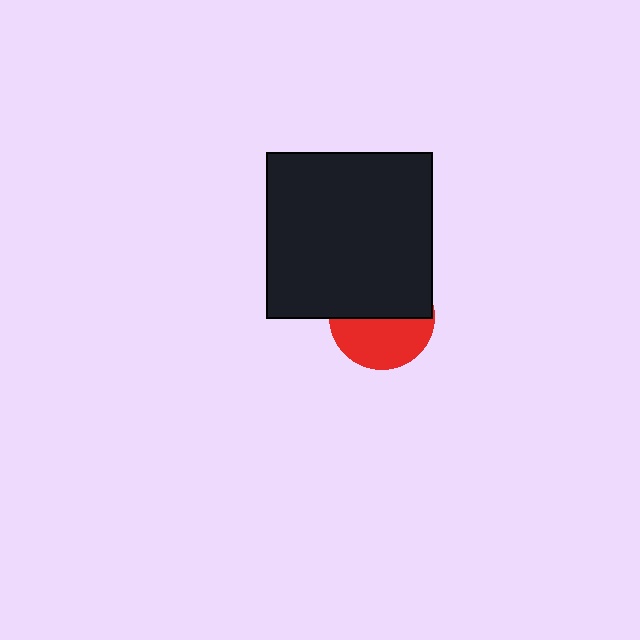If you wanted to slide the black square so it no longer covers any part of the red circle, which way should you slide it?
Slide it up — that is the most direct way to separate the two shapes.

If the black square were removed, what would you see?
You would see the complete red circle.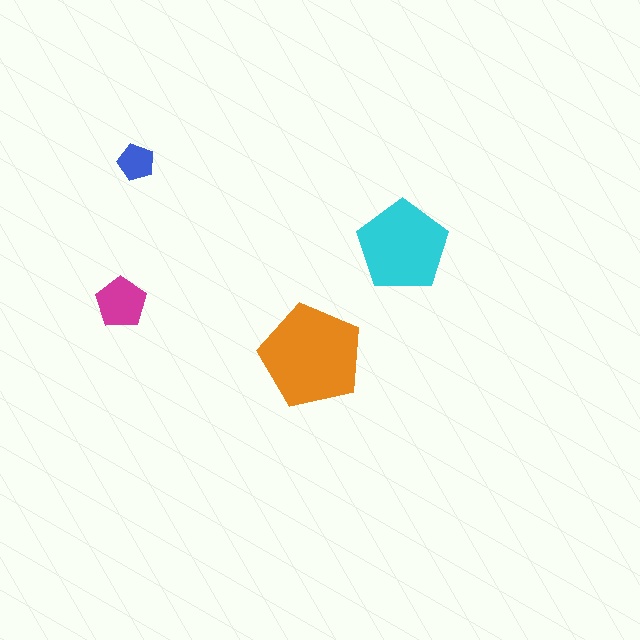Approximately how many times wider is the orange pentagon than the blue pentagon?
About 3 times wider.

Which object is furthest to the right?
The cyan pentagon is rightmost.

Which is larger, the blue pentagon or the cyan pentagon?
The cyan one.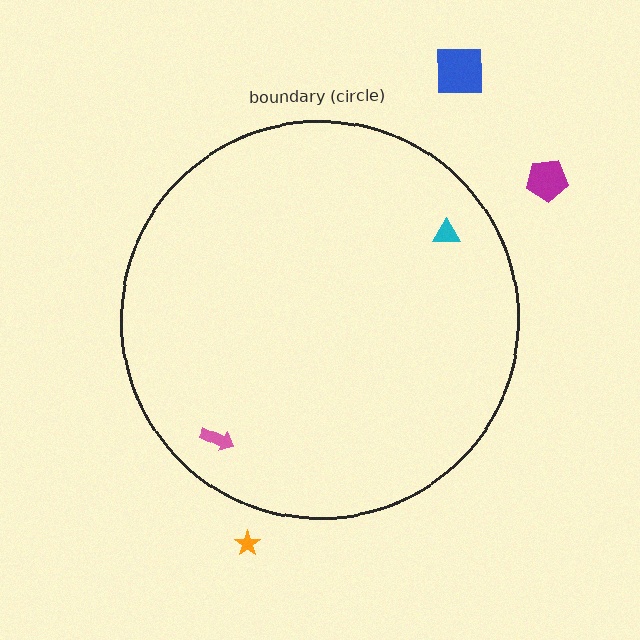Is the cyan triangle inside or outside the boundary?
Inside.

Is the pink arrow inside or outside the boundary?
Inside.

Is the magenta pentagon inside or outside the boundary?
Outside.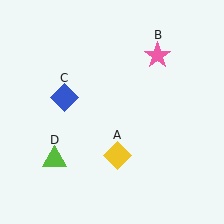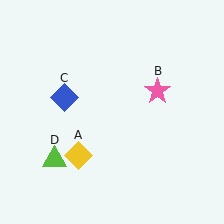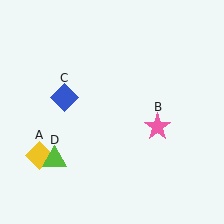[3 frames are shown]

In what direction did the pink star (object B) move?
The pink star (object B) moved down.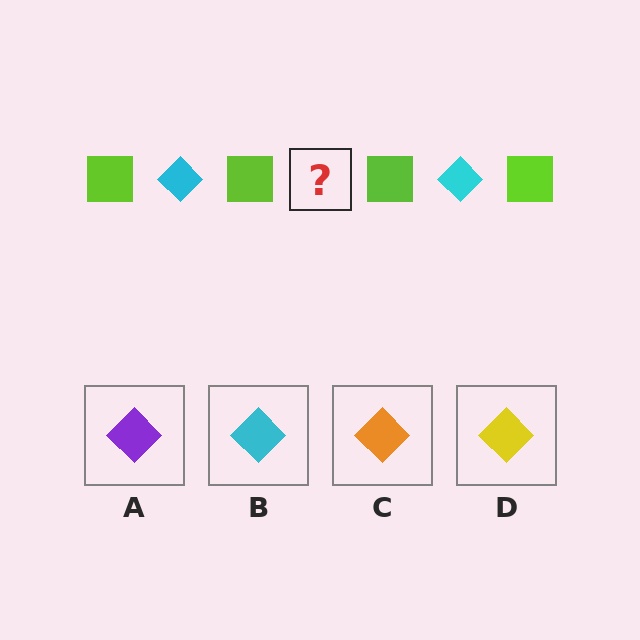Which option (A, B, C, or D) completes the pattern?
B.